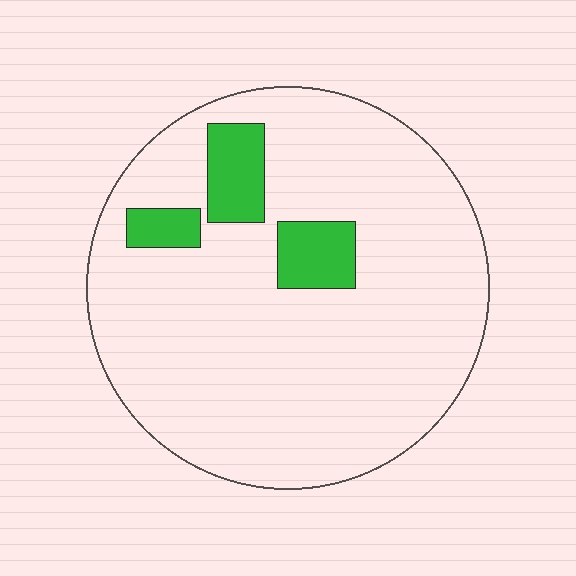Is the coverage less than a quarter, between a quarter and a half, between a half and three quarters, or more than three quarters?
Less than a quarter.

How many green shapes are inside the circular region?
3.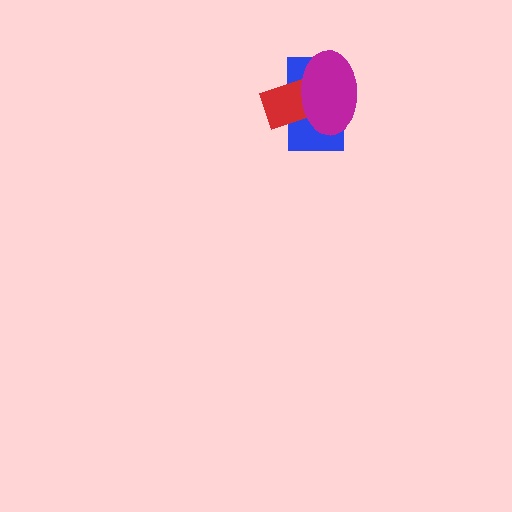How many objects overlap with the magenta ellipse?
2 objects overlap with the magenta ellipse.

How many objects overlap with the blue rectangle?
2 objects overlap with the blue rectangle.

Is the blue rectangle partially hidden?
Yes, it is partially covered by another shape.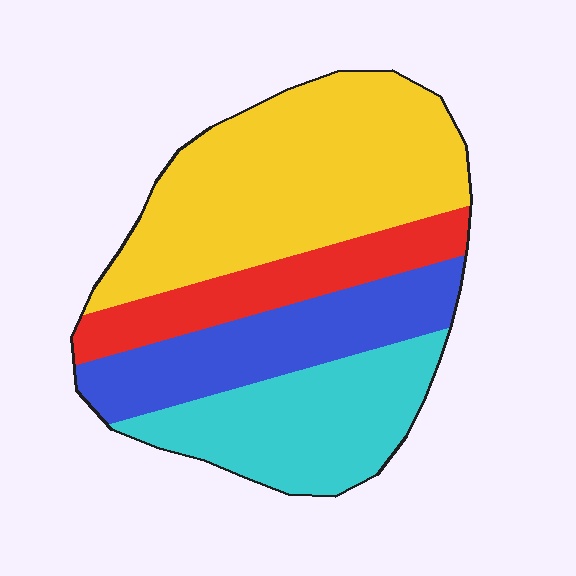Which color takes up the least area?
Red, at roughly 15%.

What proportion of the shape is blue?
Blue takes up about one fifth (1/5) of the shape.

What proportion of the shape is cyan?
Cyan covers 23% of the shape.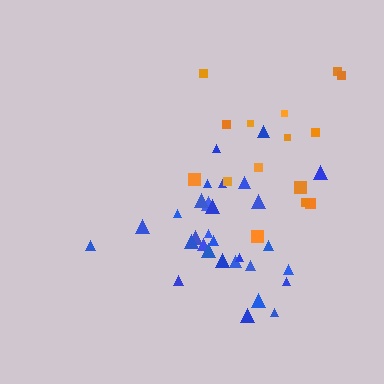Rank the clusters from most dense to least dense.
blue, orange.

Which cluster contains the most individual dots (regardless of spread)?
Blue (30).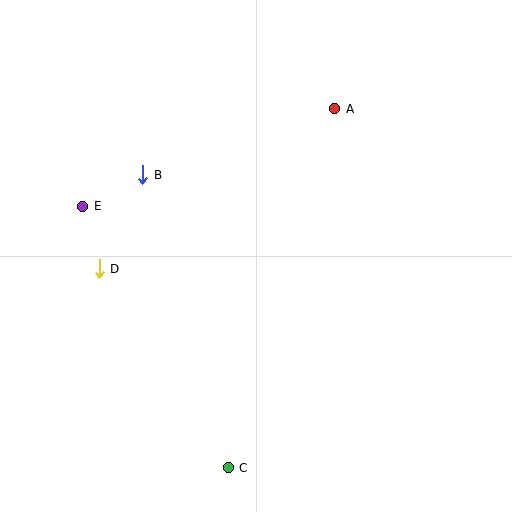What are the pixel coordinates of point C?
Point C is at (228, 468).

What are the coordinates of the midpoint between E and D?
The midpoint between E and D is at (91, 237).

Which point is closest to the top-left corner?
Point E is closest to the top-left corner.